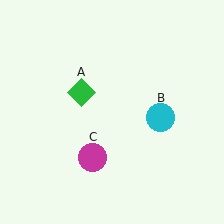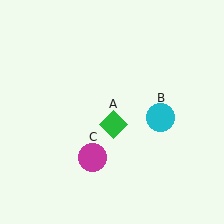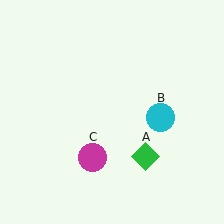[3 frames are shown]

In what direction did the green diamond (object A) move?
The green diamond (object A) moved down and to the right.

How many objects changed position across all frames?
1 object changed position: green diamond (object A).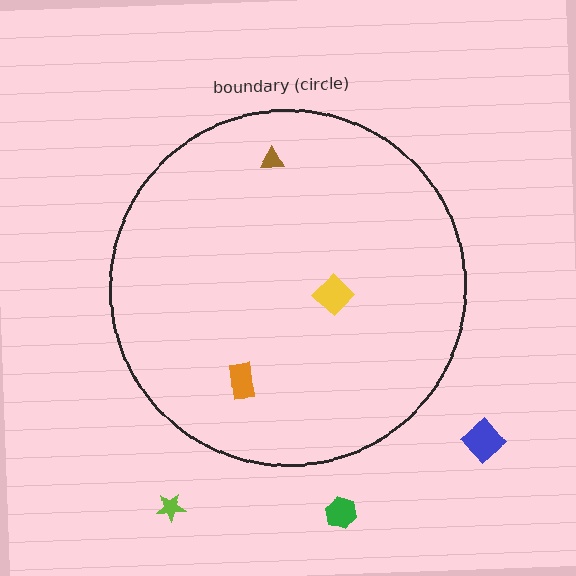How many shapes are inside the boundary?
3 inside, 3 outside.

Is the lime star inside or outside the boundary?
Outside.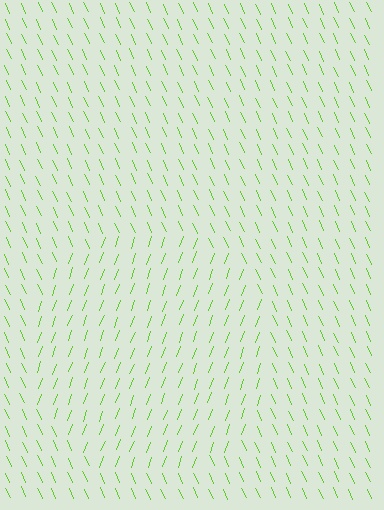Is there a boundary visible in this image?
Yes, there is a texture boundary formed by a change in line orientation.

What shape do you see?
I see a circle.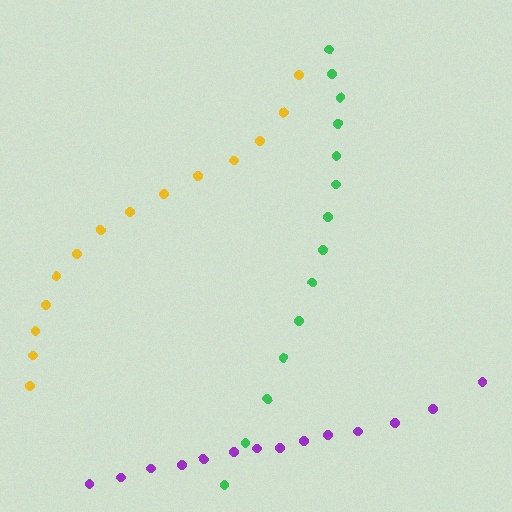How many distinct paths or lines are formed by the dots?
There are 3 distinct paths.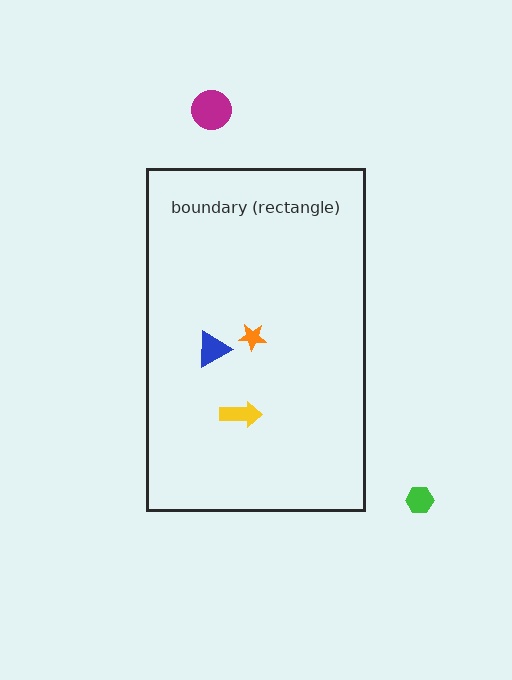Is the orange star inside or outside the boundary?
Inside.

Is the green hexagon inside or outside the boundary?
Outside.